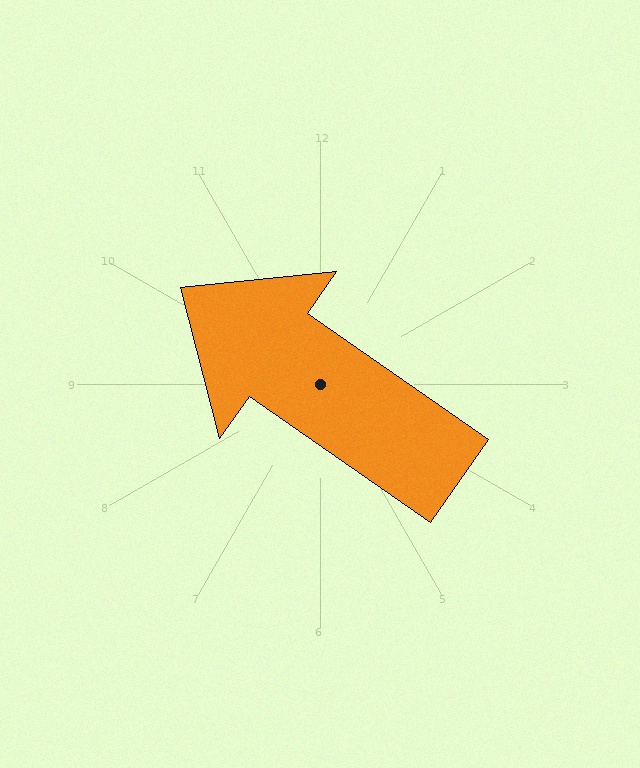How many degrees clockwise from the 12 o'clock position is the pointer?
Approximately 305 degrees.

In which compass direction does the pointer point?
Northwest.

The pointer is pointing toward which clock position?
Roughly 10 o'clock.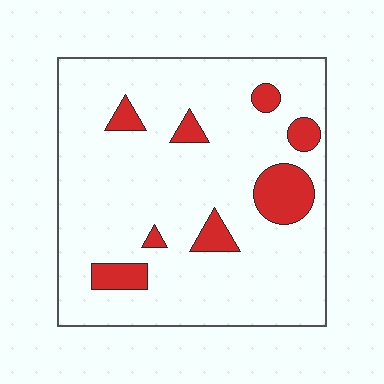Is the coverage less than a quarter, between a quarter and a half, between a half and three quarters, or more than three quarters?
Less than a quarter.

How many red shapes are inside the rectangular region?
8.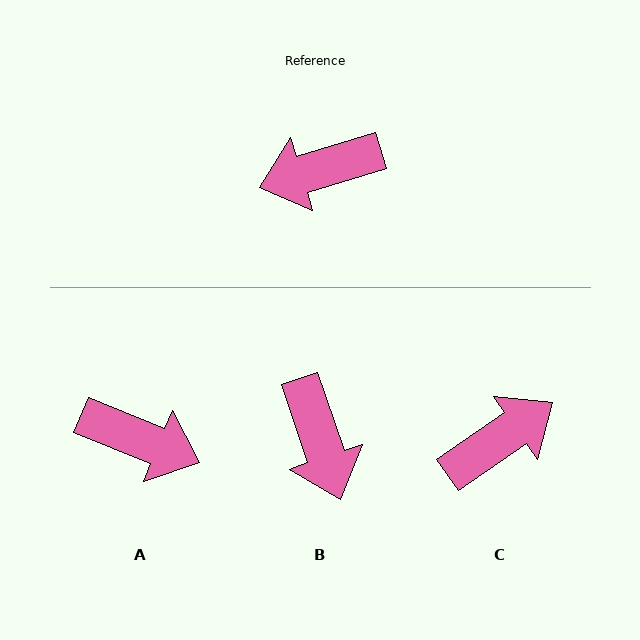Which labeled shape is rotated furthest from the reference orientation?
C, about 162 degrees away.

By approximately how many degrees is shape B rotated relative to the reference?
Approximately 92 degrees counter-clockwise.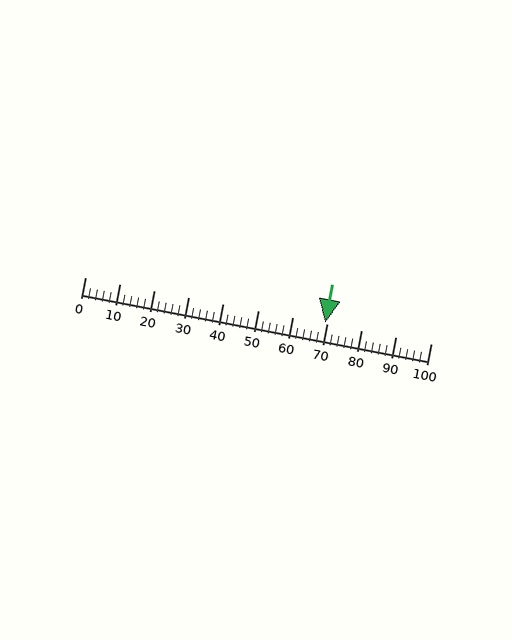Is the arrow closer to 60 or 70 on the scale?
The arrow is closer to 70.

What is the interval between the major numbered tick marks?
The major tick marks are spaced 10 units apart.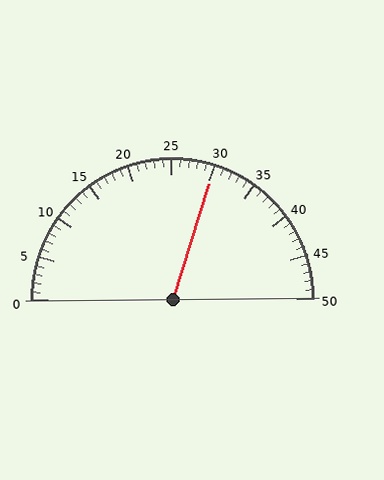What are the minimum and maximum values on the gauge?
The gauge ranges from 0 to 50.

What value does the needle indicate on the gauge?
The needle indicates approximately 30.